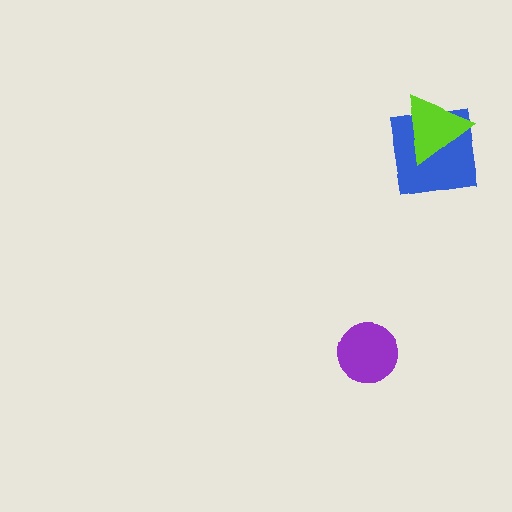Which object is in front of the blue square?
The lime triangle is in front of the blue square.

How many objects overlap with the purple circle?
0 objects overlap with the purple circle.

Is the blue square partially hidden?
Yes, it is partially covered by another shape.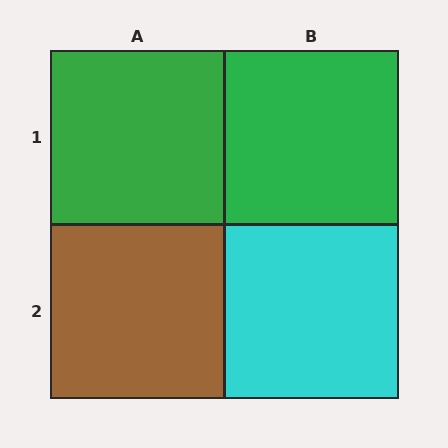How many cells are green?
2 cells are green.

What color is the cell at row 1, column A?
Green.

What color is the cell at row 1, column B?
Green.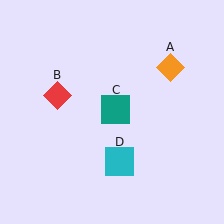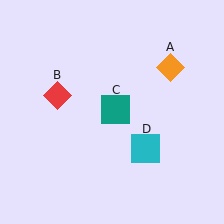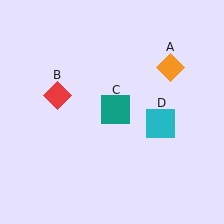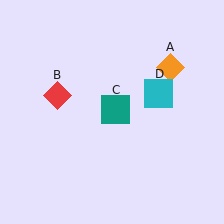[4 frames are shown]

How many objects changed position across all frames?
1 object changed position: cyan square (object D).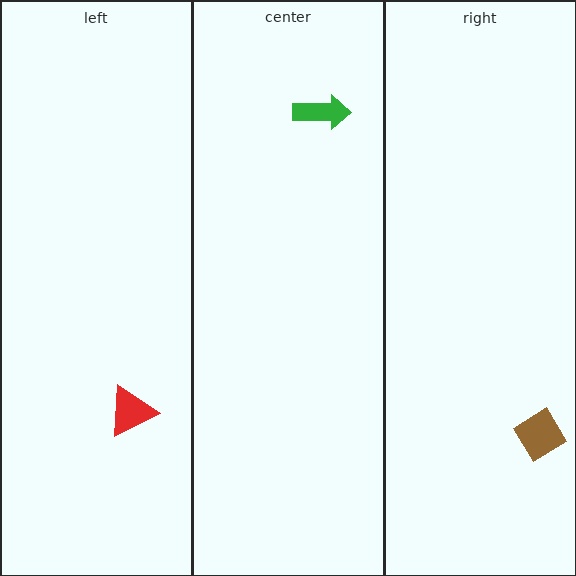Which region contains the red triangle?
The left region.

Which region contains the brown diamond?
The right region.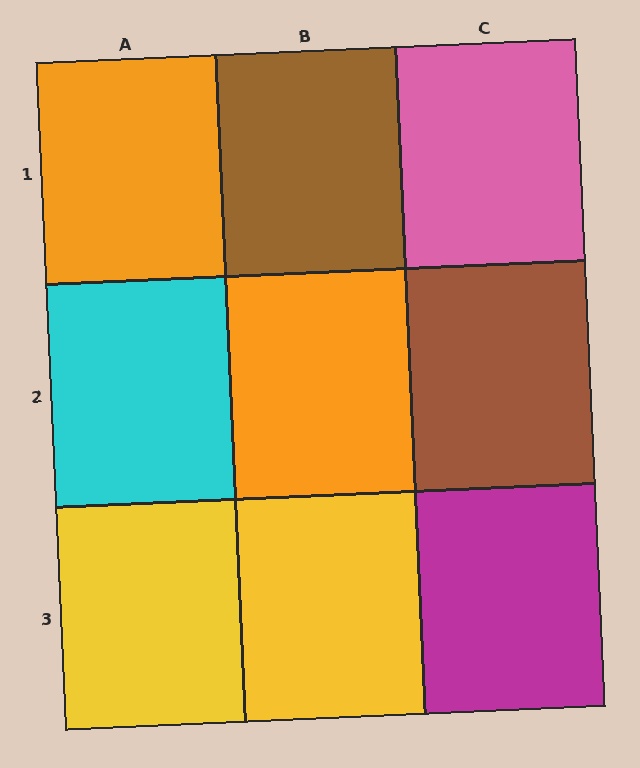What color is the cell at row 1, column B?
Brown.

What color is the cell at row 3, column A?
Yellow.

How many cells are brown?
2 cells are brown.